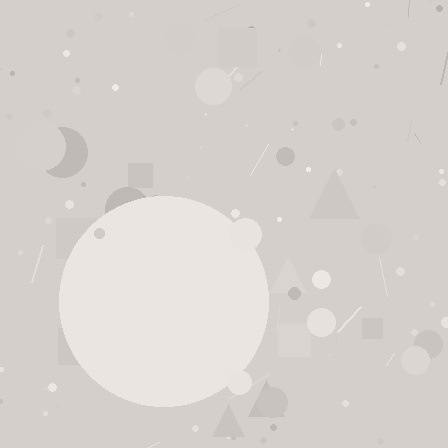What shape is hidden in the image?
A circle is hidden in the image.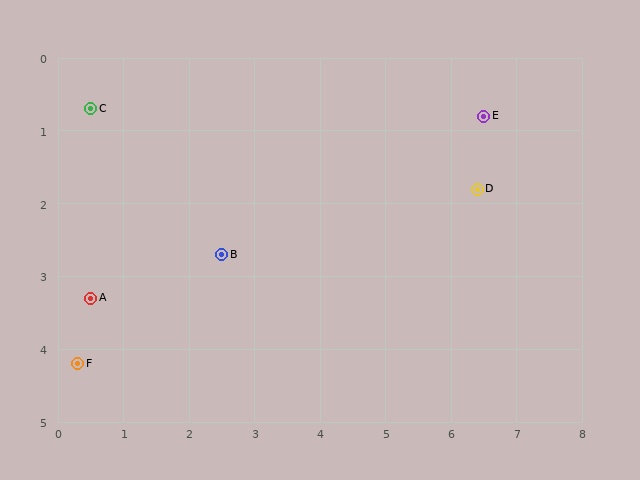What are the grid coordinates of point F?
Point F is at approximately (0.3, 4.2).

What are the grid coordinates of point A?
Point A is at approximately (0.5, 3.3).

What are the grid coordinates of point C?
Point C is at approximately (0.5, 0.7).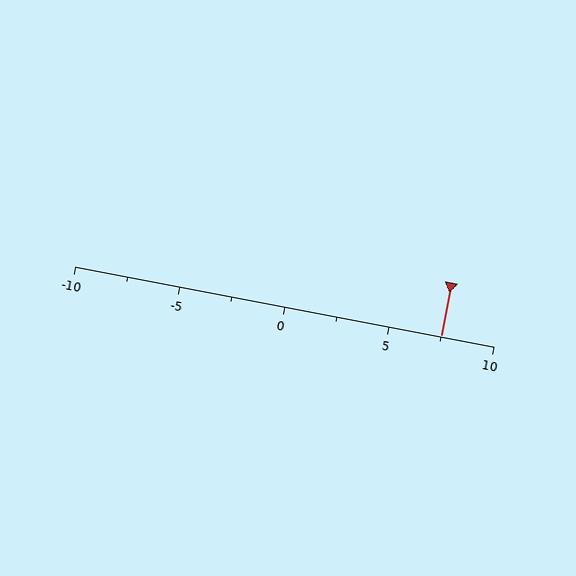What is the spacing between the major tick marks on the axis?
The major ticks are spaced 5 apart.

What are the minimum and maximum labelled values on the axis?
The axis runs from -10 to 10.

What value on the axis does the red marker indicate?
The marker indicates approximately 7.5.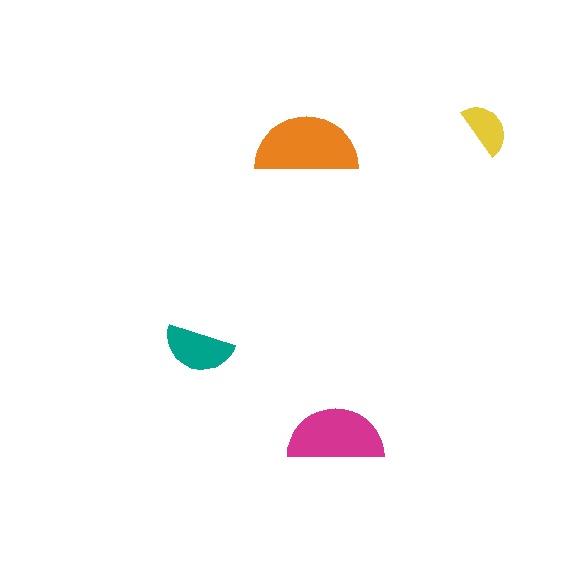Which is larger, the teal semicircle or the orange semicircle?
The orange one.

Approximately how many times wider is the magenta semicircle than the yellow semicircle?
About 2 times wider.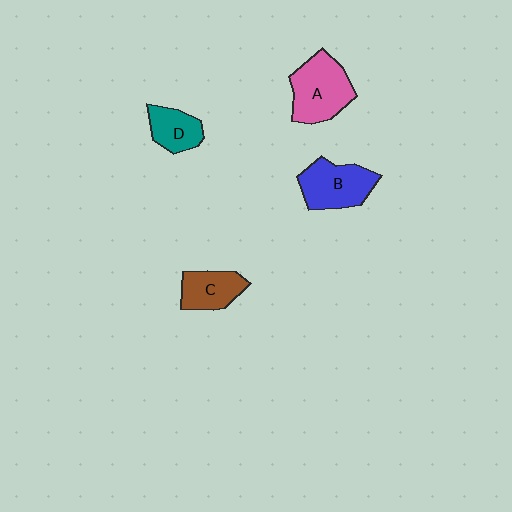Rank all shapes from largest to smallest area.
From largest to smallest: A (pink), B (blue), C (brown), D (teal).